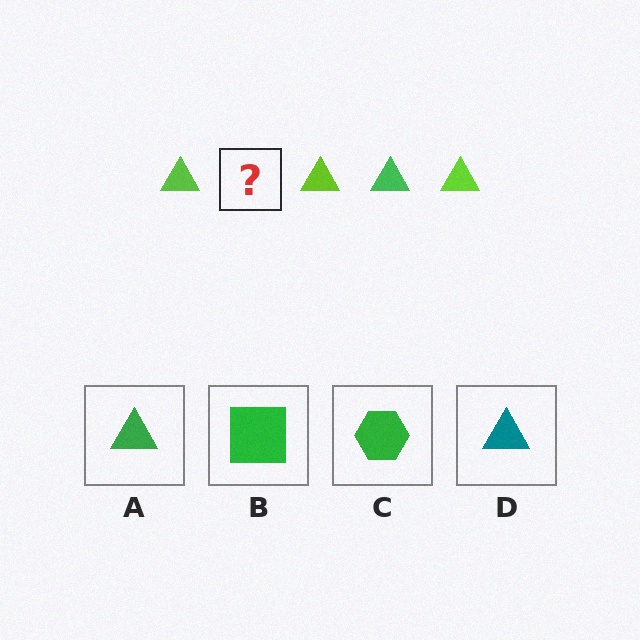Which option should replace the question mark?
Option A.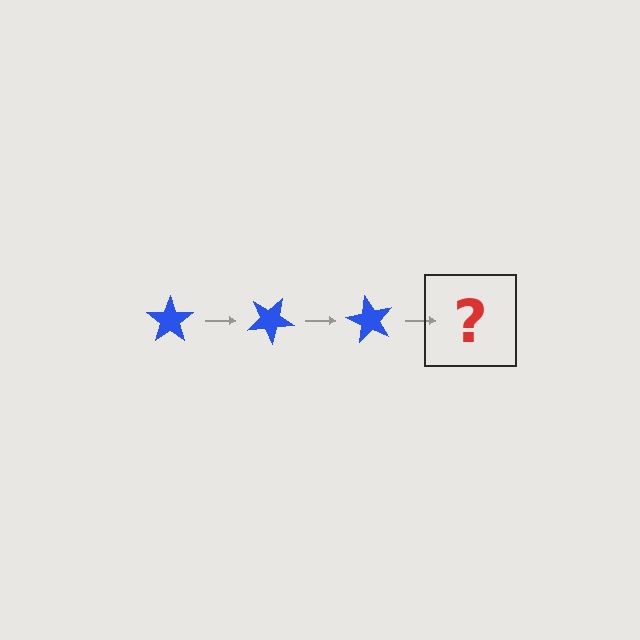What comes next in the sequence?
The next element should be a blue star rotated 90 degrees.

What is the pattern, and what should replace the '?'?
The pattern is that the star rotates 30 degrees each step. The '?' should be a blue star rotated 90 degrees.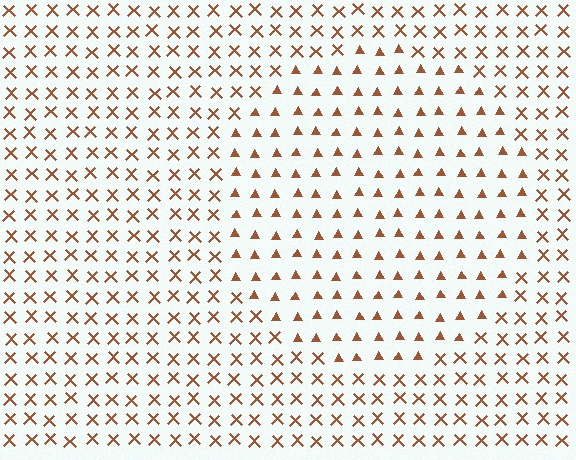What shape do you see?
I see a circle.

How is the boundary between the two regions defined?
The boundary is defined by a change in element shape: triangles inside vs. X marks outside. All elements share the same color and spacing.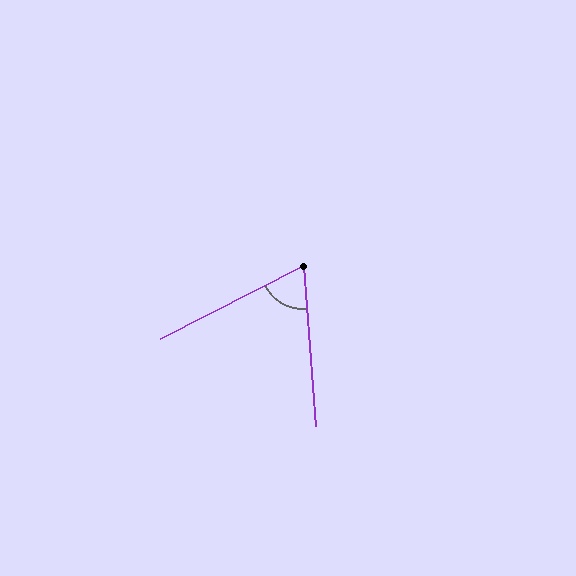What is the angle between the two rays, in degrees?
Approximately 67 degrees.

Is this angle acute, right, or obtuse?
It is acute.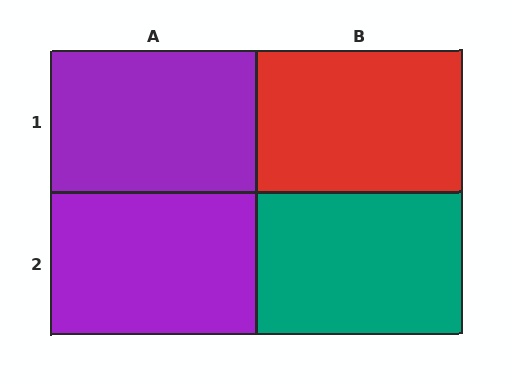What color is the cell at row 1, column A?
Purple.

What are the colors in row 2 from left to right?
Purple, teal.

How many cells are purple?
2 cells are purple.